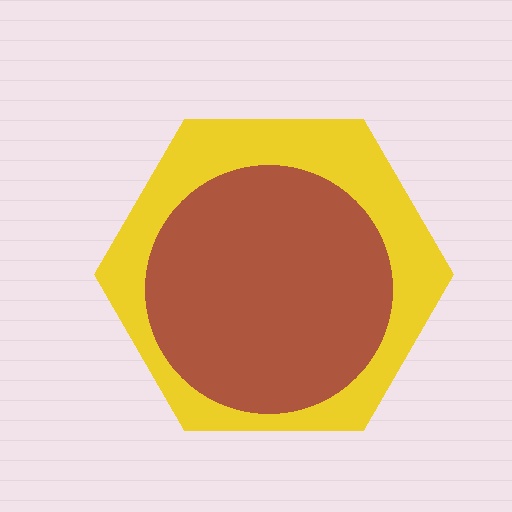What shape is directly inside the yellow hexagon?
The brown circle.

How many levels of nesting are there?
2.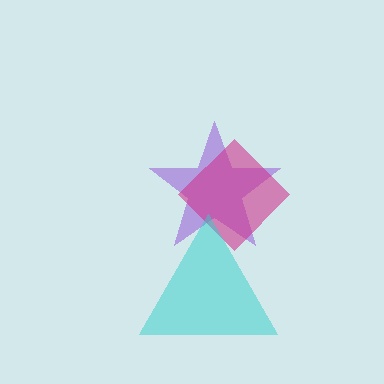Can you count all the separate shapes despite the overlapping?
Yes, there are 3 separate shapes.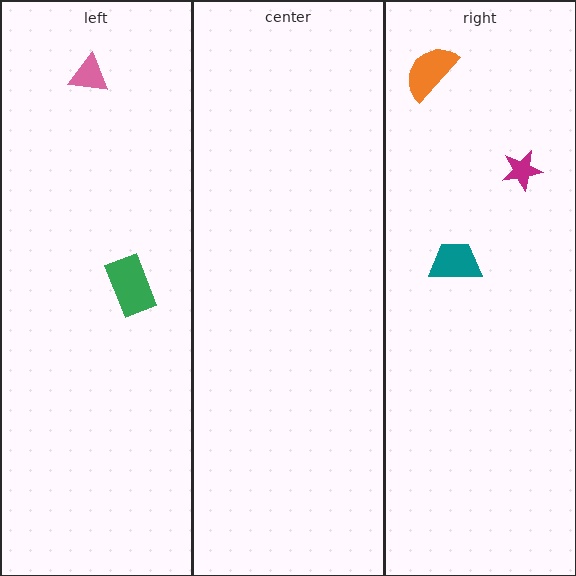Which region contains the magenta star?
The right region.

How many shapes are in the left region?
2.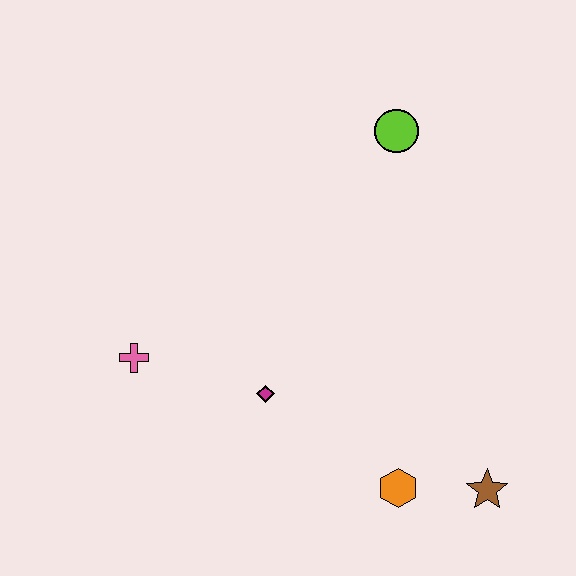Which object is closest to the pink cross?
The magenta diamond is closest to the pink cross.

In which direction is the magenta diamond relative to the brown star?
The magenta diamond is to the left of the brown star.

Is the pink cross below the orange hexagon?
No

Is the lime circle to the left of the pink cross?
No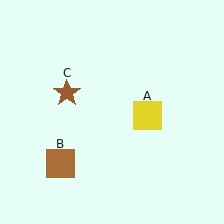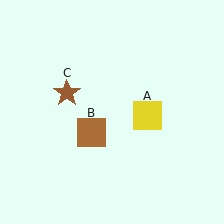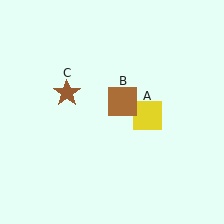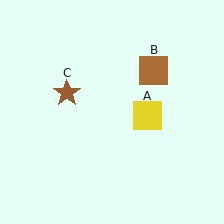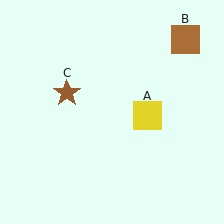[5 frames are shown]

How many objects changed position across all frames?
1 object changed position: brown square (object B).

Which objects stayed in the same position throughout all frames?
Yellow square (object A) and brown star (object C) remained stationary.